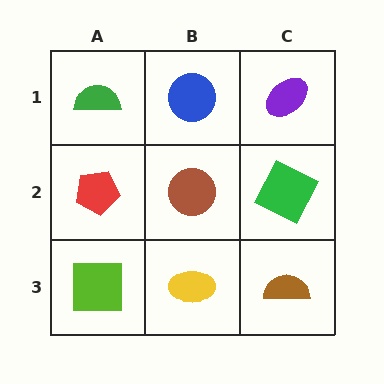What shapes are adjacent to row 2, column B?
A blue circle (row 1, column B), a yellow ellipse (row 3, column B), a red pentagon (row 2, column A), a green square (row 2, column C).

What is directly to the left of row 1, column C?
A blue circle.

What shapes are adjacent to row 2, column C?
A purple ellipse (row 1, column C), a brown semicircle (row 3, column C), a brown circle (row 2, column B).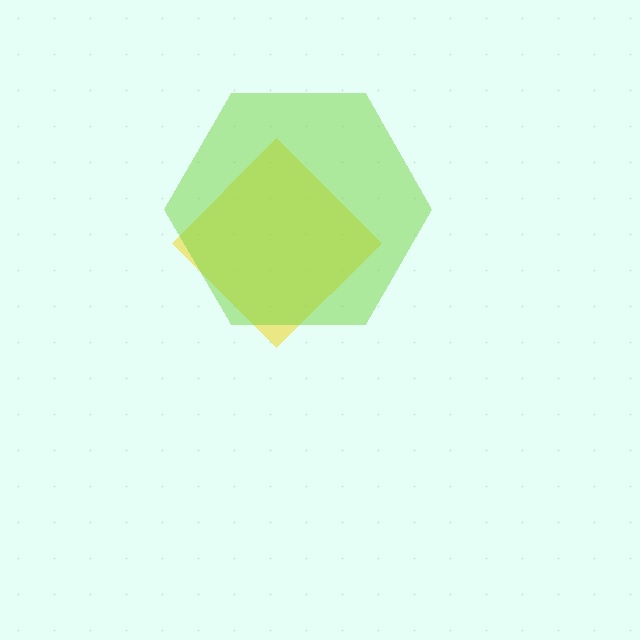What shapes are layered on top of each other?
The layered shapes are: a yellow diamond, a lime hexagon.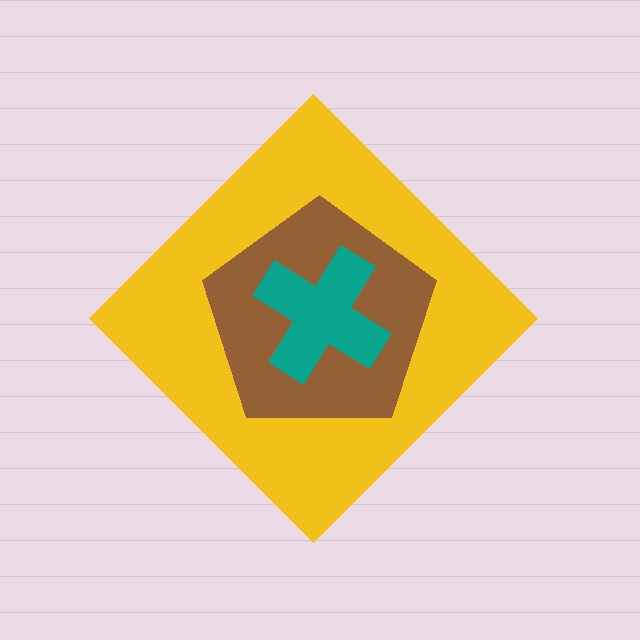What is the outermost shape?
The yellow diamond.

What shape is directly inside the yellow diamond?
The brown pentagon.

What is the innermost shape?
The teal cross.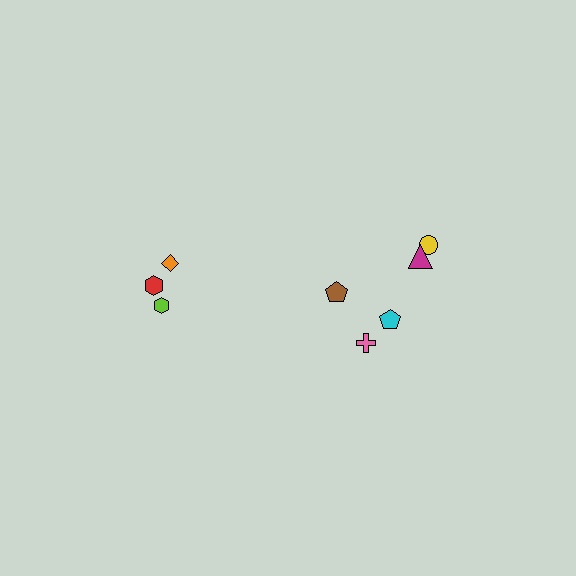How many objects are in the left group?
There are 3 objects.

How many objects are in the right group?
There are 5 objects.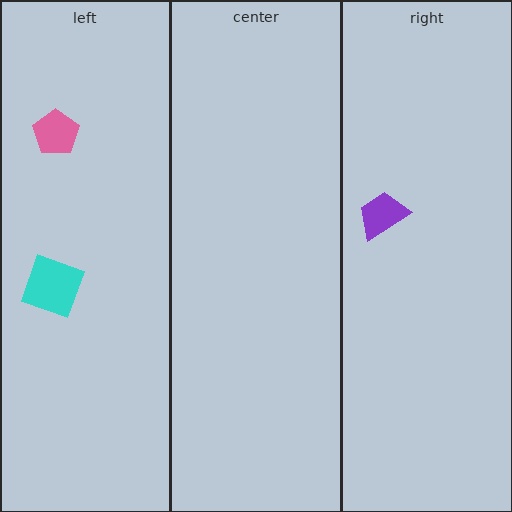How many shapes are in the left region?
2.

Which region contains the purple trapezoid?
The right region.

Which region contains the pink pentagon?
The left region.